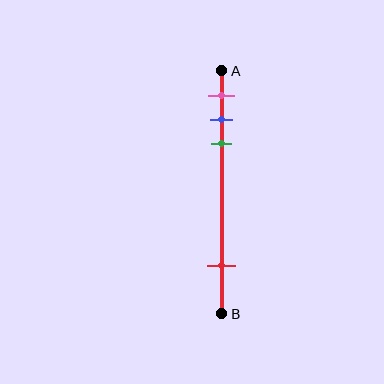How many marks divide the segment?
There are 4 marks dividing the segment.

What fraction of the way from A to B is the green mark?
The green mark is approximately 30% (0.3) of the way from A to B.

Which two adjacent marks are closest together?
The blue and green marks are the closest adjacent pair.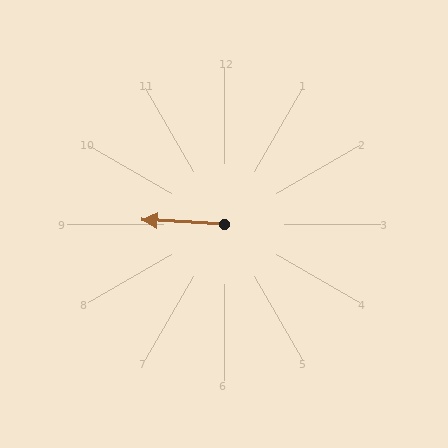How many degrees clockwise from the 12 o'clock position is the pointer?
Approximately 273 degrees.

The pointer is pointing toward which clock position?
Roughly 9 o'clock.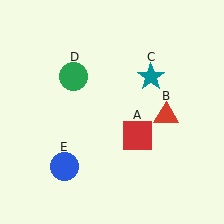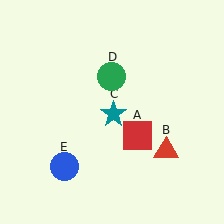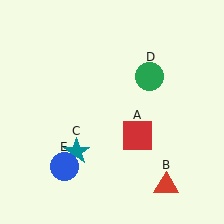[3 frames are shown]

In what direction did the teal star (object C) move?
The teal star (object C) moved down and to the left.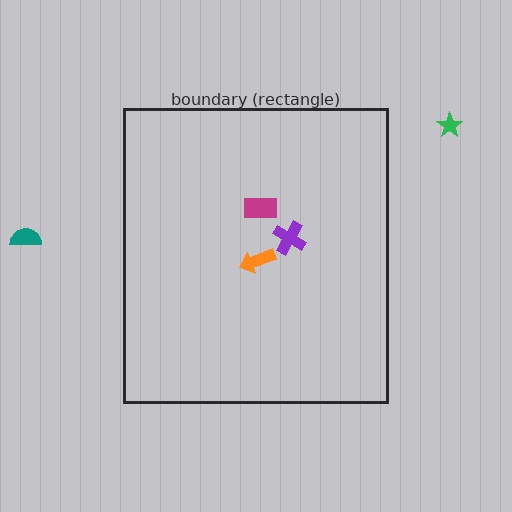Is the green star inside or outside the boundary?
Outside.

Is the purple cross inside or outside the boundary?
Inside.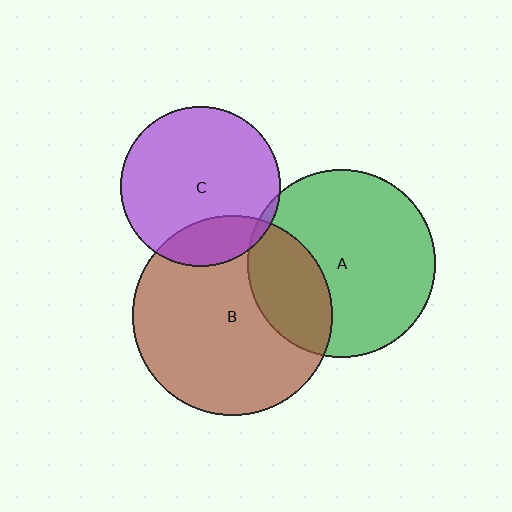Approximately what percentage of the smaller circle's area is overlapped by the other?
Approximately 20%.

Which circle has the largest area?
Circle B (brown).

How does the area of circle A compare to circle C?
Approximately 1.4 times.